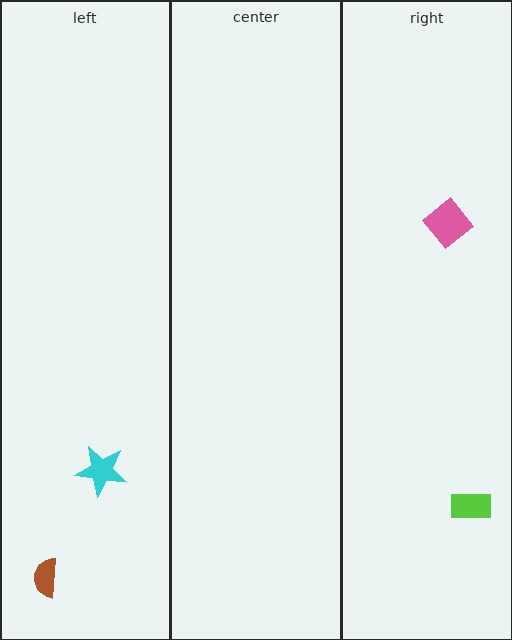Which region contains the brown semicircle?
The left region.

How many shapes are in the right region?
2.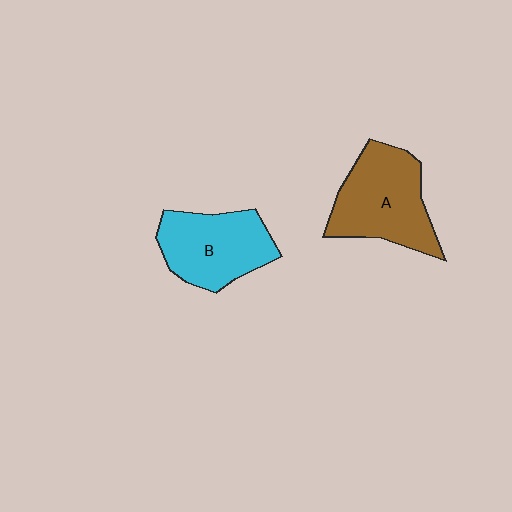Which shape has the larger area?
Shape A (brown).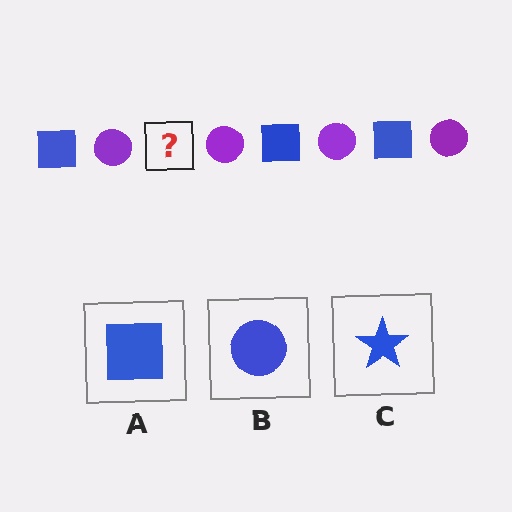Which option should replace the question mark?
Option A.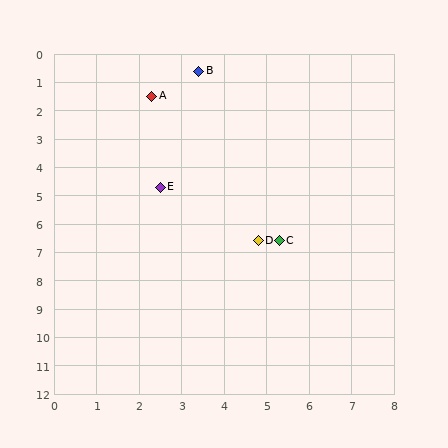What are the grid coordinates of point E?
Point E is at approximately (2.5, 4.7).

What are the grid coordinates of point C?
Point C is at approximately (5.3, 6.6).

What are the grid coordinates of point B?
Point B is at approximately (3.4, 0.6).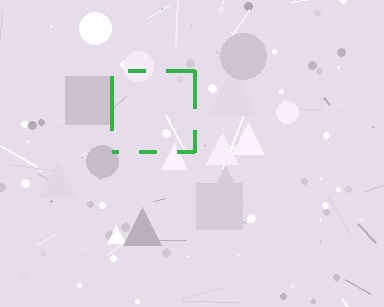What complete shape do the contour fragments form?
The contour fragments form a square.